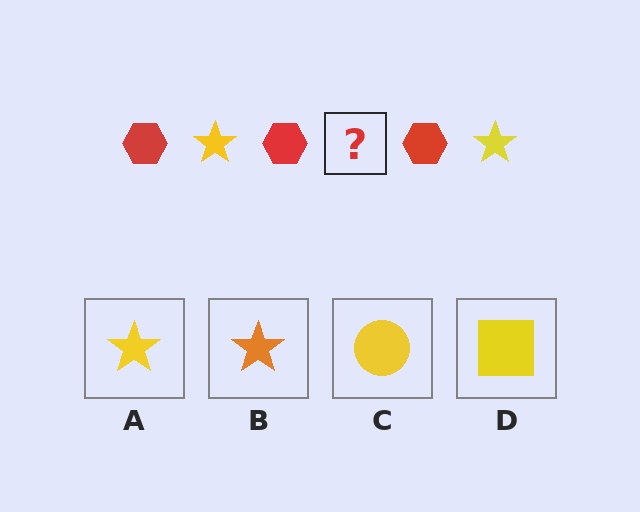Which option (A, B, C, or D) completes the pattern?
A.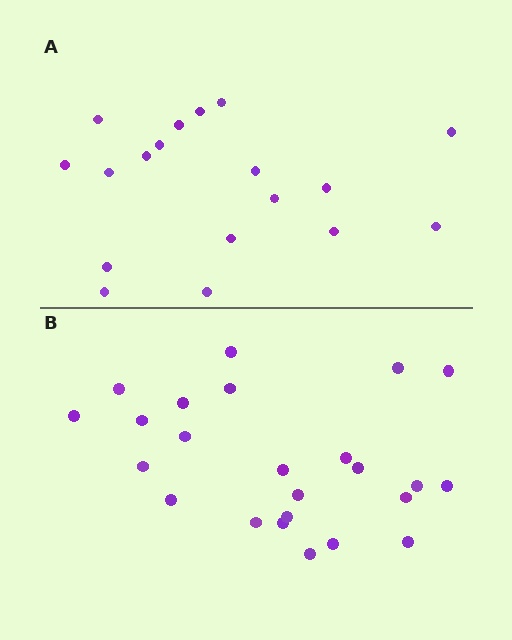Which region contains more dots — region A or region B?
Region B (the bottom region) has more dots.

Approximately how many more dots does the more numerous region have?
Region B has about 6 more dots than region A.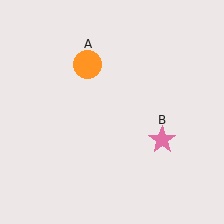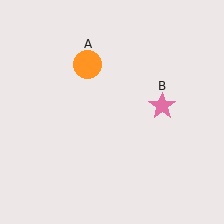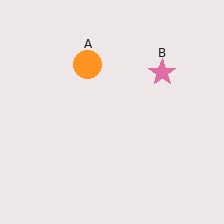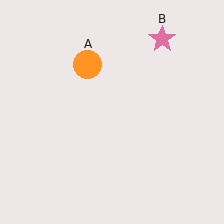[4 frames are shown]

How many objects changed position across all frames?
1 object changed position: pink star (object B).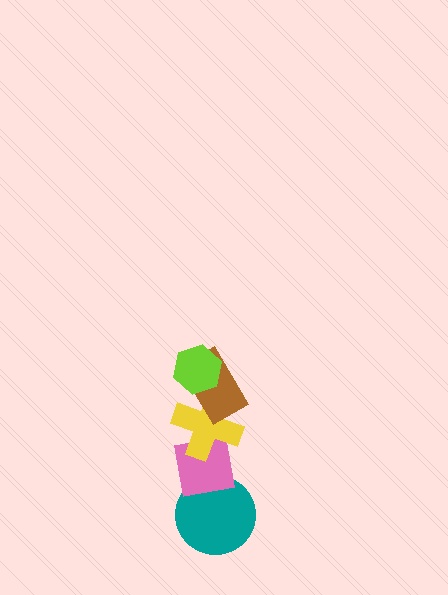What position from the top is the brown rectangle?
The brown rectangle is 2nd from the top.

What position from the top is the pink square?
The pink square is 4th from the top.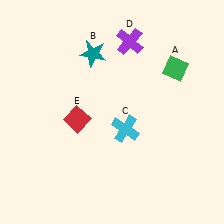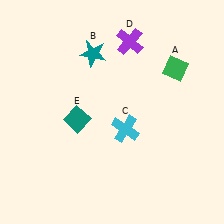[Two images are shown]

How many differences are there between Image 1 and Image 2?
There is 1 difference between the two images.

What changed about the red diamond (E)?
In Image 1, E is red. In Image 2, it changed to teal.